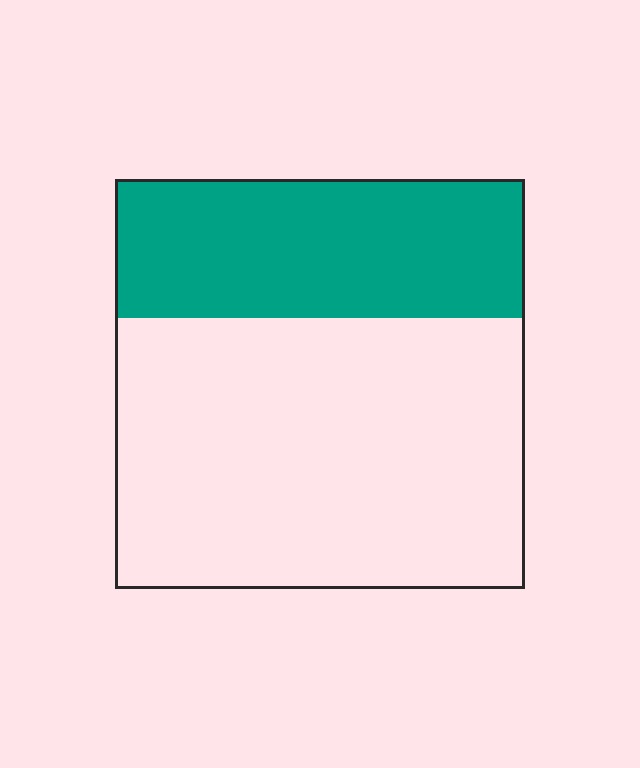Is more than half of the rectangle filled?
No.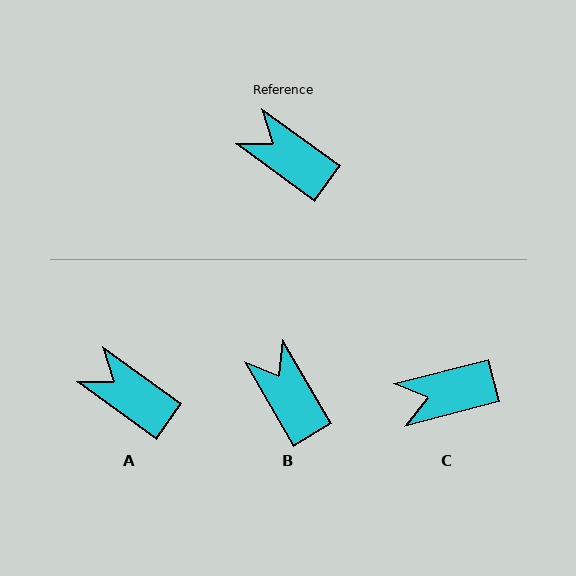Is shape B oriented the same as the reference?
No, it is off by about 24 degrees.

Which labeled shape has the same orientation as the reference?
A.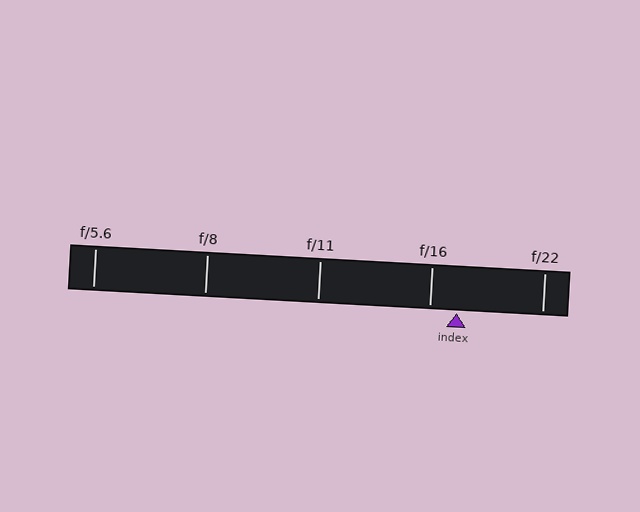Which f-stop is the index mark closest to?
The index mark is closest to f/16.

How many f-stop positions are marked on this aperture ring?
There are 5 f-stop positions marked.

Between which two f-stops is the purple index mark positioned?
The index mark is between f/16 and f/22.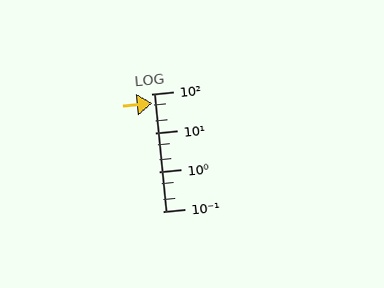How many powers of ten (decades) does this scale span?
The scale spans 3 decades, from 0.1 to 100.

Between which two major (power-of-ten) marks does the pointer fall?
The pointer is between 10 and 100.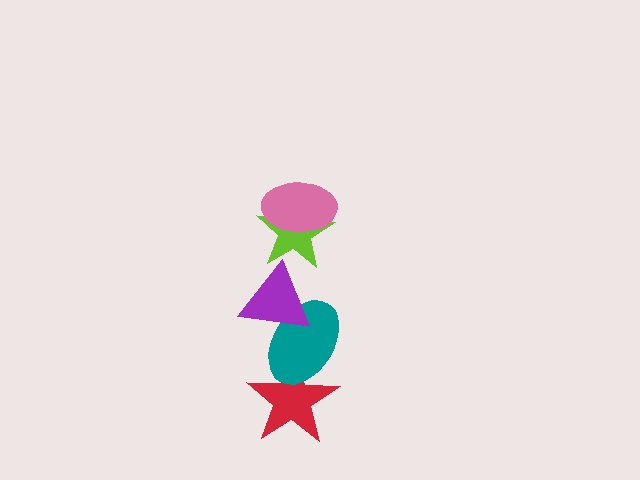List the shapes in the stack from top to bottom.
From top to bottom: the pink ellipse, the lime star, the purple triangle, the teal ellipse, the red star.